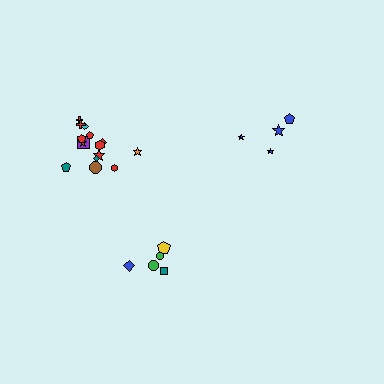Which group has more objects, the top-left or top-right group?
The top-left group.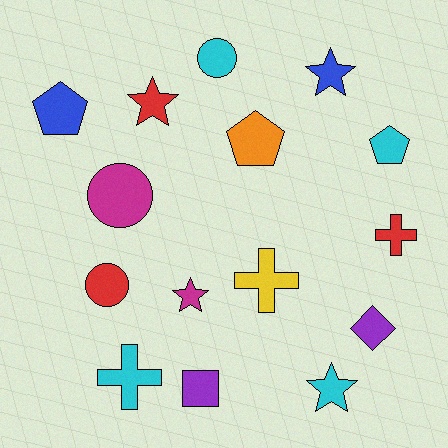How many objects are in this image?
There are 15 objects.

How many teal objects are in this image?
There are no teal objects.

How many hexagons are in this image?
There are no hexagons.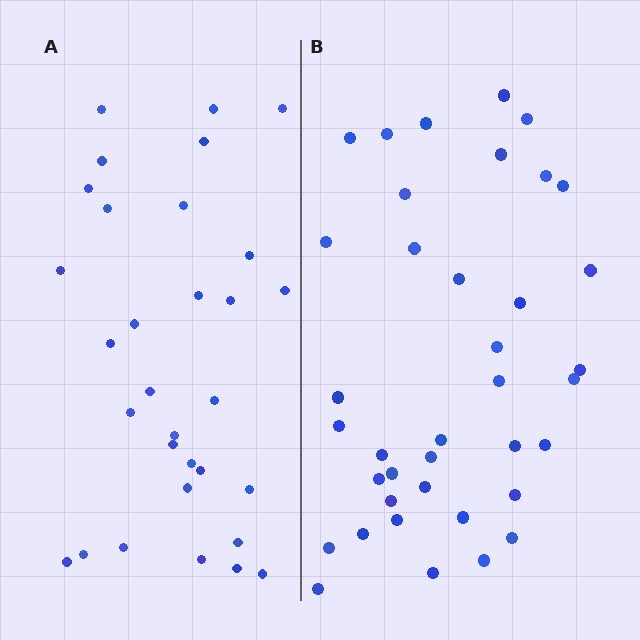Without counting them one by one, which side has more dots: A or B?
Region B (the right region) has more dots.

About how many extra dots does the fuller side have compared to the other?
Region B has roughly 8 or so more dots than region A.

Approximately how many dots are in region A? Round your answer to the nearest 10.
About 30 dots. (The exact count is 31, which rounds to 30.)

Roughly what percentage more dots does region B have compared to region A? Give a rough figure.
About 25% more.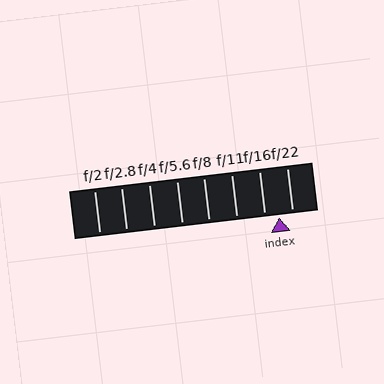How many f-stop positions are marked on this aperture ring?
There are 8 f-stop positions marked.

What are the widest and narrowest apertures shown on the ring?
The widest aperture shown is f/2 and the narrowest is f/22.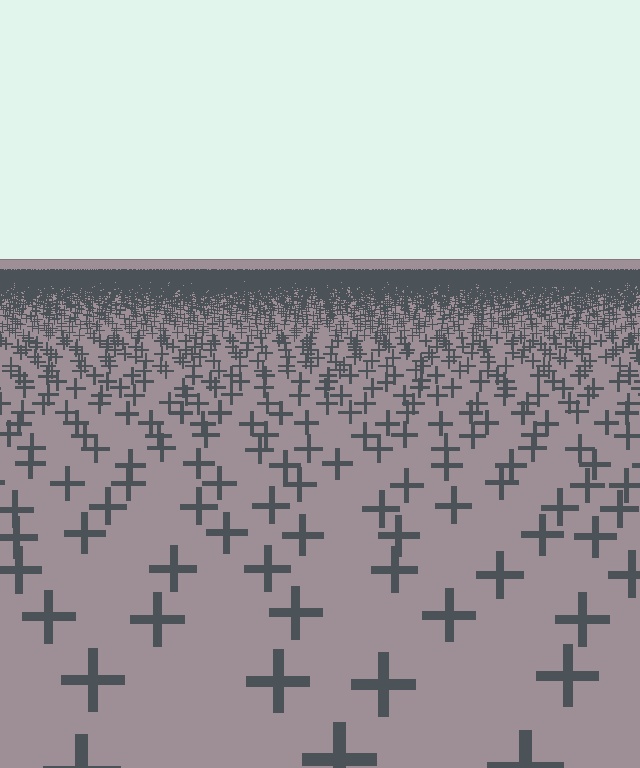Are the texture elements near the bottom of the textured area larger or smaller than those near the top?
Larger. Near the bottom, elements are closer to the viewer and appear at a bigger on-screen size.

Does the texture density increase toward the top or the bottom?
Density increases toward the top.